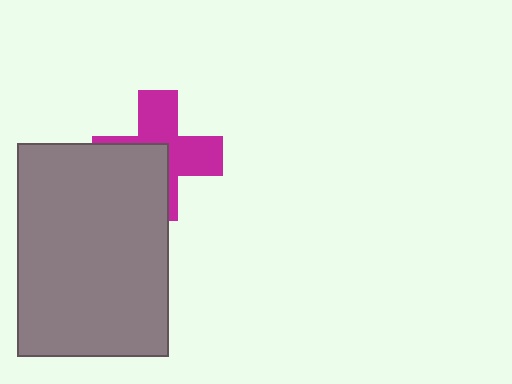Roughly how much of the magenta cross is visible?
About half of it is visible (roughly 56%).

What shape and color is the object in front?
The object in front is a gray rectangle.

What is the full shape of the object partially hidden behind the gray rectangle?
The partially hidden object is a magenta cross.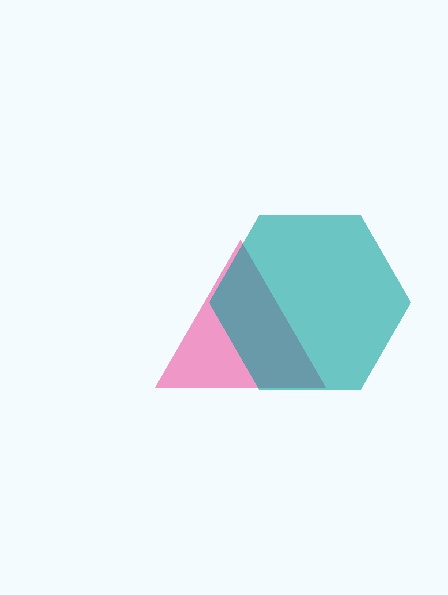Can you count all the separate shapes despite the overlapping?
Yes, there are 2 separate shapes.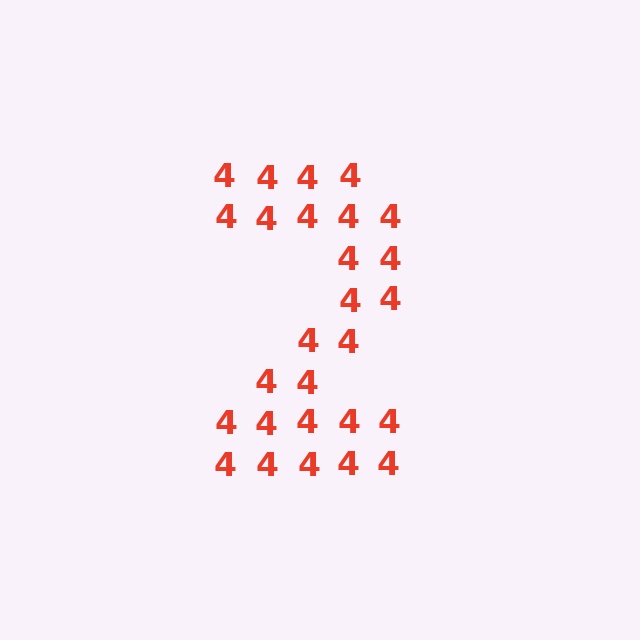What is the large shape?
The large shape is the digit 2.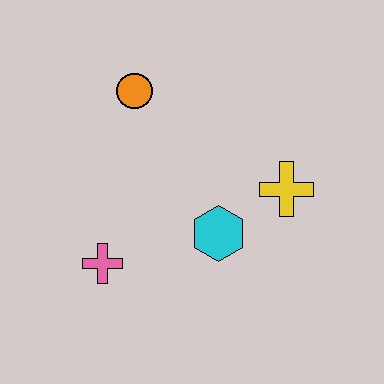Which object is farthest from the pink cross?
The yellow cross is farthest from the pink cross.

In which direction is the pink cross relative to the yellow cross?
The pink cross is to the left of the yellow cross.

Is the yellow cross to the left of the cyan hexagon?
No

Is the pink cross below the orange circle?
Yes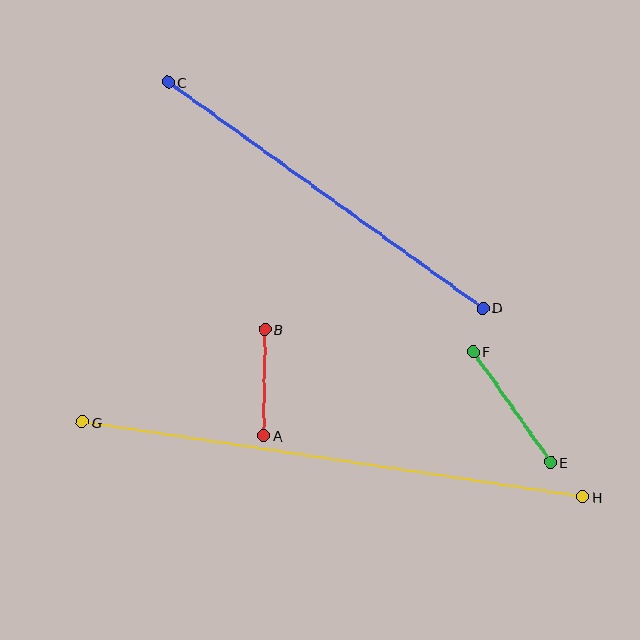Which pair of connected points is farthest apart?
Points G and H are farthest apart.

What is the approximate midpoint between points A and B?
The midpoint is at approximately (264, 382) pixels.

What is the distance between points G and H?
The distance is approximately 506 pixels.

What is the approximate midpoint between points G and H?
The midpoint is at approximately (332, 459) pixels.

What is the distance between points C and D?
The distance is approximately 387 pixels.